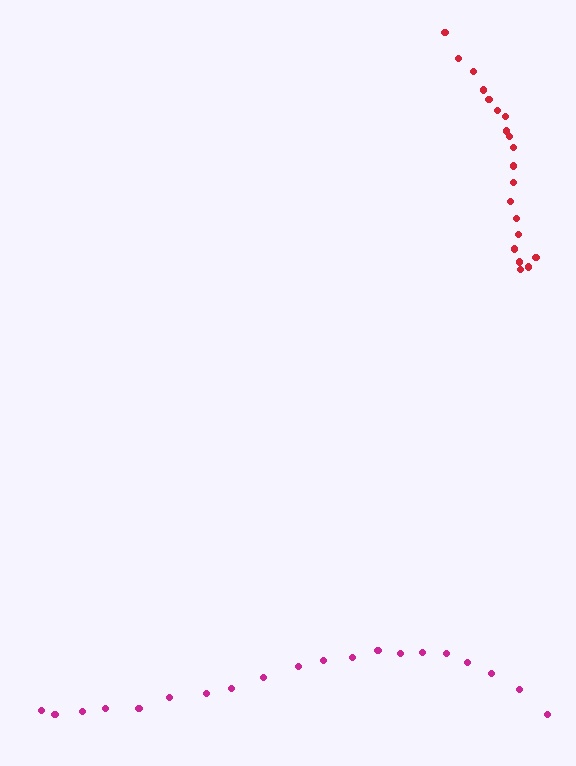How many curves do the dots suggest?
There are 2 distinct paths.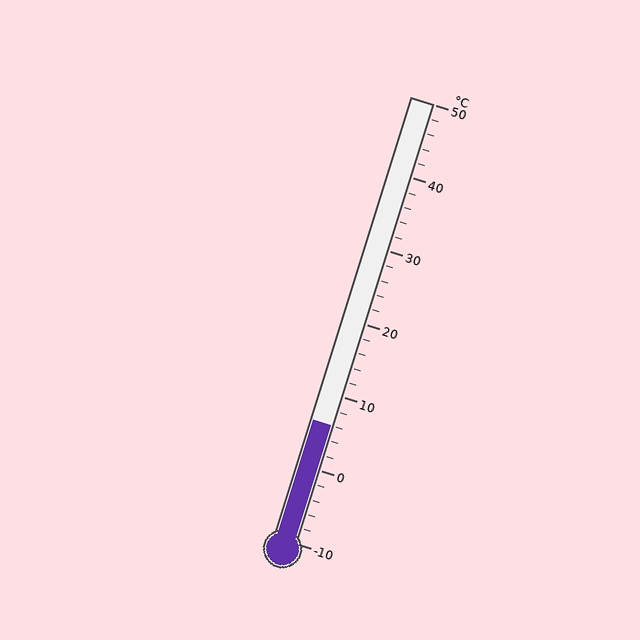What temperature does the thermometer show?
The thermometer shows approximately 6°C.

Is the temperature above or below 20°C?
The temperature is below 20°C.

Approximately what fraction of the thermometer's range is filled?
The thermometer is filled to approximately 25% of its range.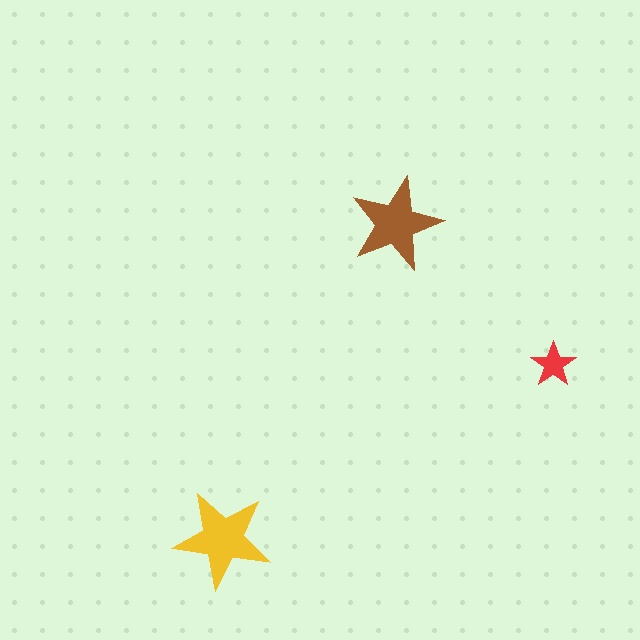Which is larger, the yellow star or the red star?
The yellow one.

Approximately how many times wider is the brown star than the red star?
About 2 times wider.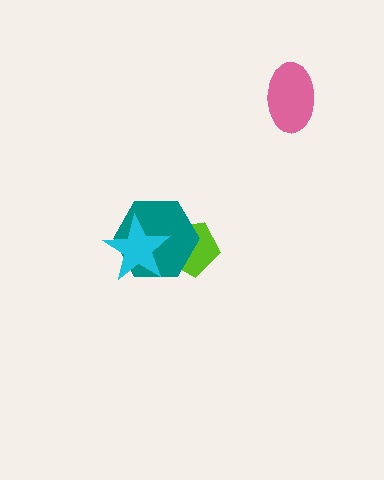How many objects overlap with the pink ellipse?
0 objects overlap with the pink ellipse.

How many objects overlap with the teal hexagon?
2 objects overlap with the teal hexagon.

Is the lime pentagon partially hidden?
Yes, it is partially covered by another shape.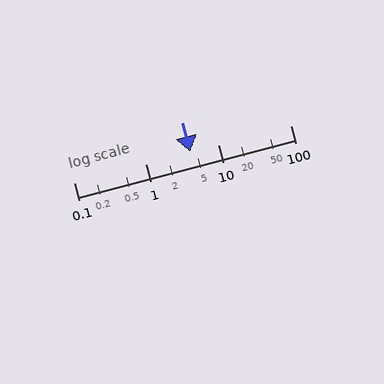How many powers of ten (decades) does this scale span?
The scale spans 3 decades, from 0.1 to 100.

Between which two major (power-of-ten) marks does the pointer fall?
The pointer is between 1 and 10.